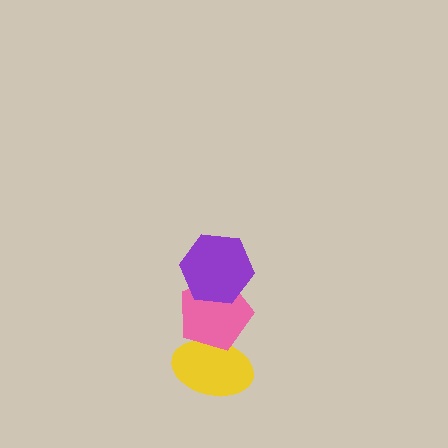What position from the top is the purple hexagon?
The purple hexagon is 1st from the top.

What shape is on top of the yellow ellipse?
The pink pentagon is on top of the yellow ellipse.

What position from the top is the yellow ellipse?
The yellow ellipse is 3rd from the top.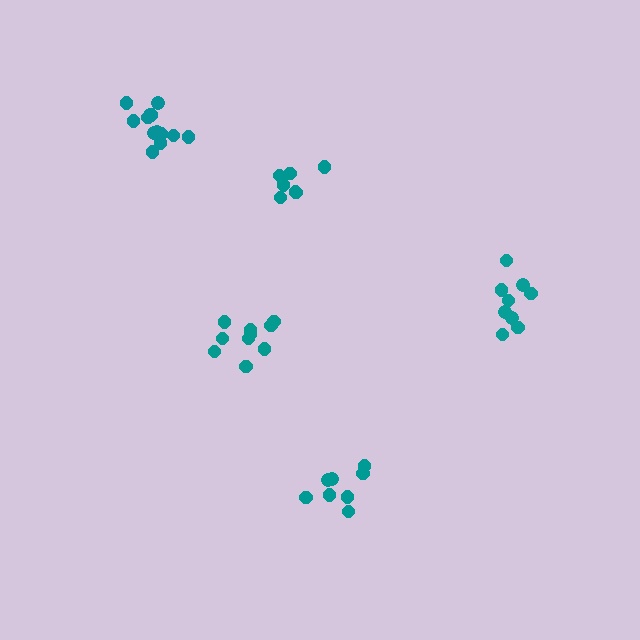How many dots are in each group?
Group 1: 10 dots, Group 2: 13 dots, Group 3: 7 dots, Group 4: 9 dots, Group 5: 8 dots (47 total).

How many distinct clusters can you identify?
There are 5 distinct clusters.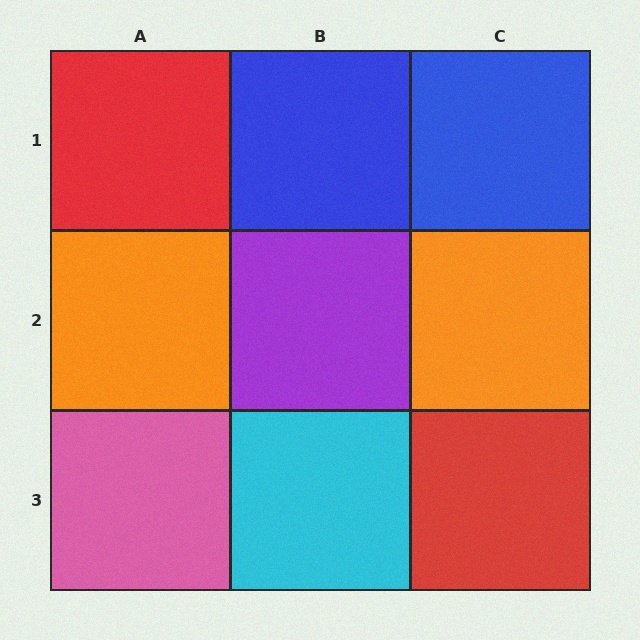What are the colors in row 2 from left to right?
Orange, purple, orange.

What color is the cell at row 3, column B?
Cyan.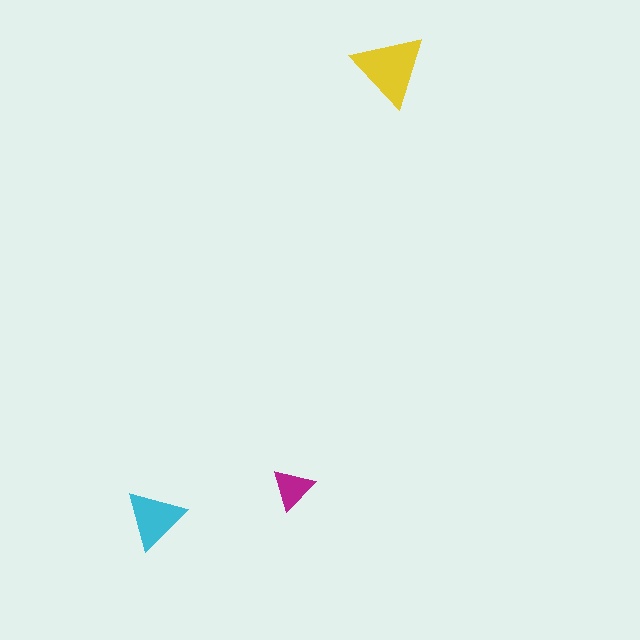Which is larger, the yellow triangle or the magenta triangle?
The yellow one.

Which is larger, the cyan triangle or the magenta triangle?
The cyan one.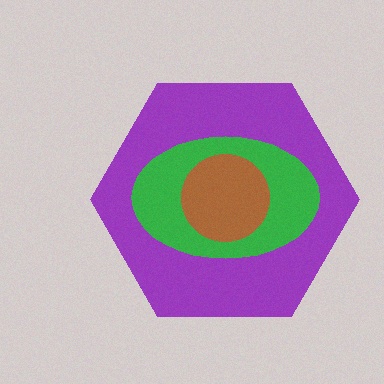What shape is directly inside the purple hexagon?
The green ellipse.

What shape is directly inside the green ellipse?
The brown circle.